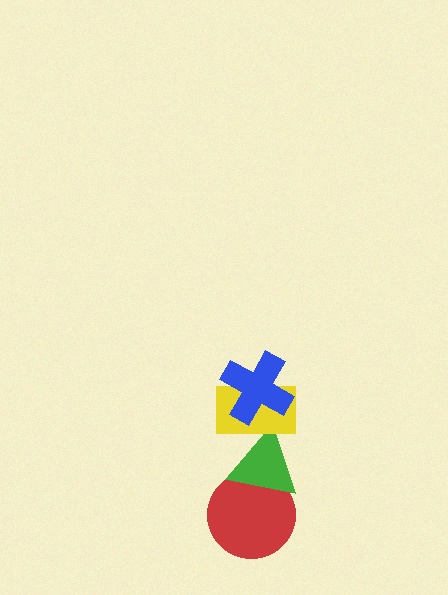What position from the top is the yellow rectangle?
The yellow rectangle is 2nd from the top.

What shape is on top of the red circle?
The green triangle is on top of the red circle.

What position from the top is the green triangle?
The green triangle is 3rd from the top.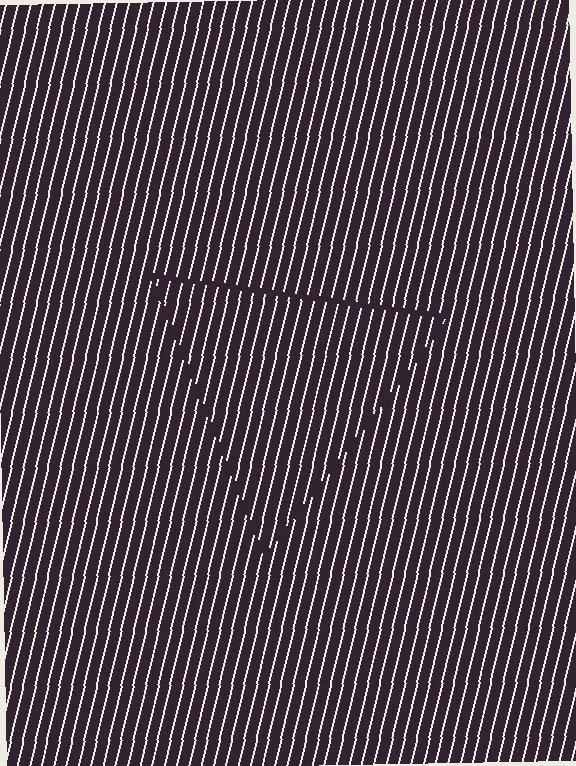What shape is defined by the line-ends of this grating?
An illusory triangle. The interior of the shape contains the same grating, shifted by half a period — the contour is defined by the phase discontinuity where line-ends from the inner and outer gratings abut.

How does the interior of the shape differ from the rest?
The interior of the shape contains the same grating, shifted by half a period — the contour is defined by the phase discontinuity where line-ends from the inner and outer gratings abut.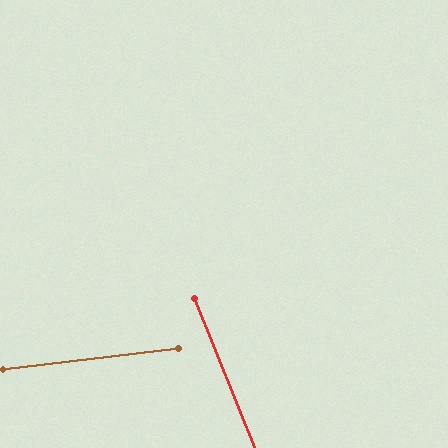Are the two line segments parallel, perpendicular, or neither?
Neither parallel nor perpendicular — they differ by about 75°.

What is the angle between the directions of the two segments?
Approximately 75 degrees.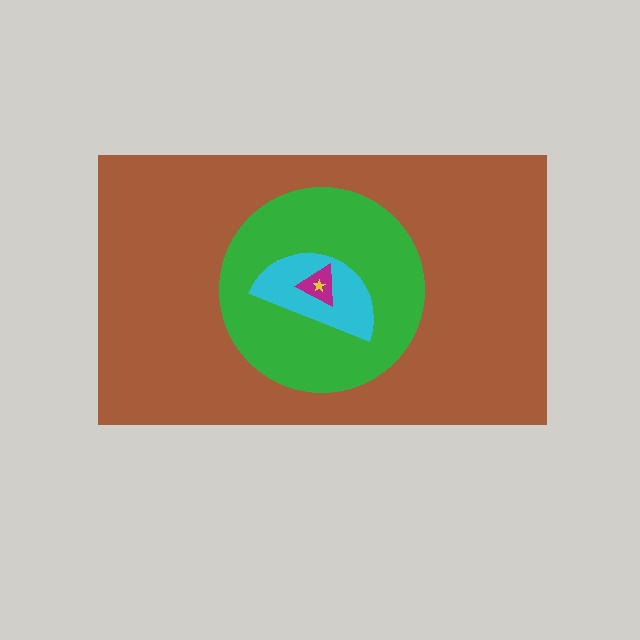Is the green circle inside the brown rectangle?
Yes.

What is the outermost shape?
The brown rectangle.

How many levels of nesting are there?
5.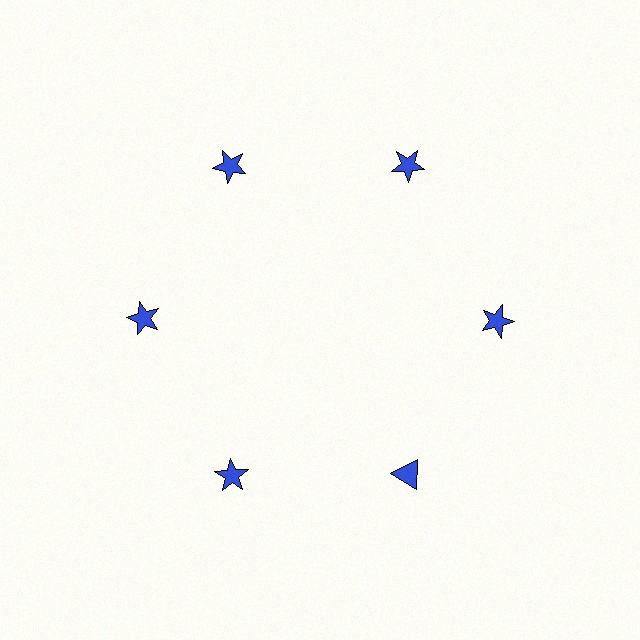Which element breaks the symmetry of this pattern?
The blue triangle at roughly the 5 o'clock position breaks the symmetry. All other shapes are blue stars.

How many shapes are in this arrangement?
There are 6 shapes arranged in a ring pattern.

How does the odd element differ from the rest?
It has a different shape: triangle instead of star.